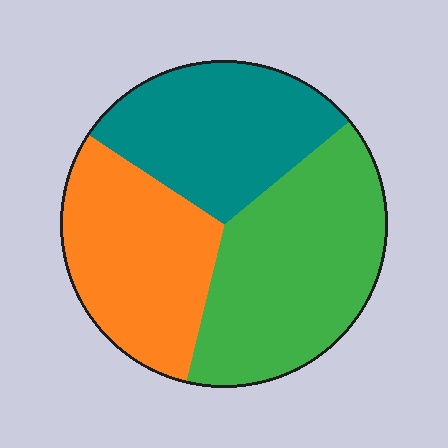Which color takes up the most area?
Green, at roughly 40%.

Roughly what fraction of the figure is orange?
Orange takes up between a sixth and a third of the figure.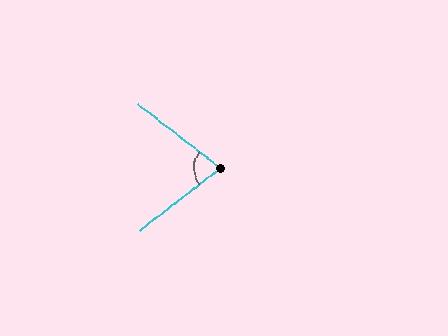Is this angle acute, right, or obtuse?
It is acute.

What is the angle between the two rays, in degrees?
Approximately 75 degrees.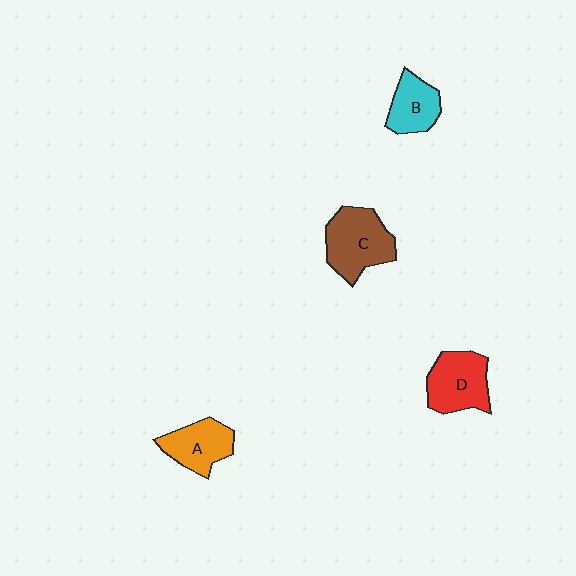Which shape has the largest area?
Shape C (brown).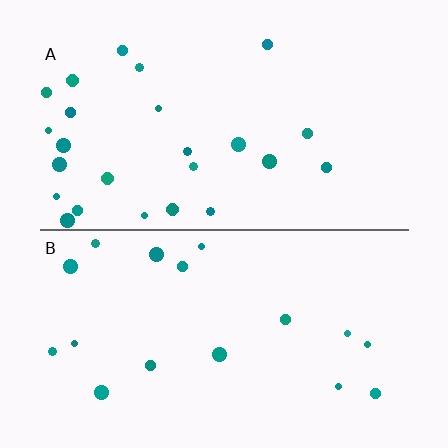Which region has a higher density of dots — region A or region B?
A (the top).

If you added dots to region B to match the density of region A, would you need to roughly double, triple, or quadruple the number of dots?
Approximately double.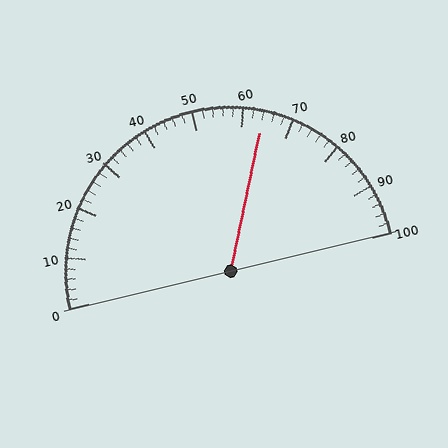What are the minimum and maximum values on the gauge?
The gauge ranges from 0 to 100.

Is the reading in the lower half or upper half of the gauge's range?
The reading is in the upper half of the range (0 to 100).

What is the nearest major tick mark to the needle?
The nearest major tick mark is 60.